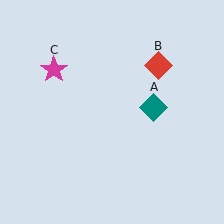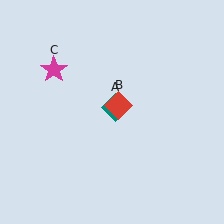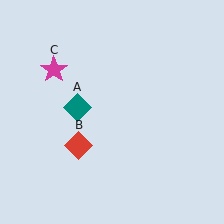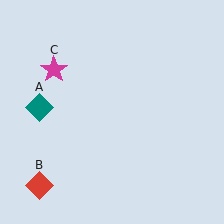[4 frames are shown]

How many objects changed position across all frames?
2 objects changed position: teal diamond (object A), red diamond (object B).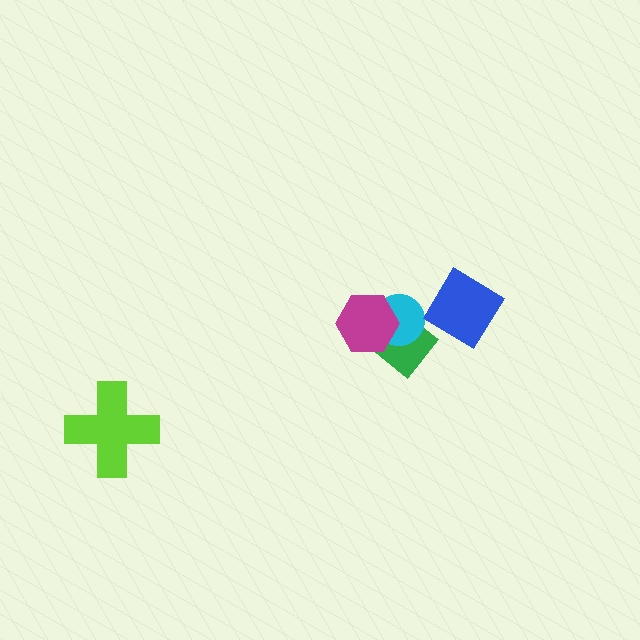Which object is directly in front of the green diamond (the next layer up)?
The cyan circle is directly in front of the green diamond.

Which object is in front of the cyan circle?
The magenta hexagon is in front of the cyan circle.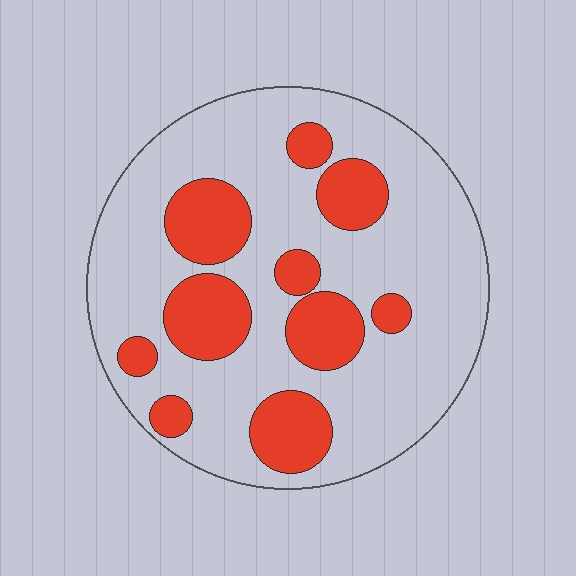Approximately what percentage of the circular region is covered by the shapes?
Approximately 25%.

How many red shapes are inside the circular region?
10.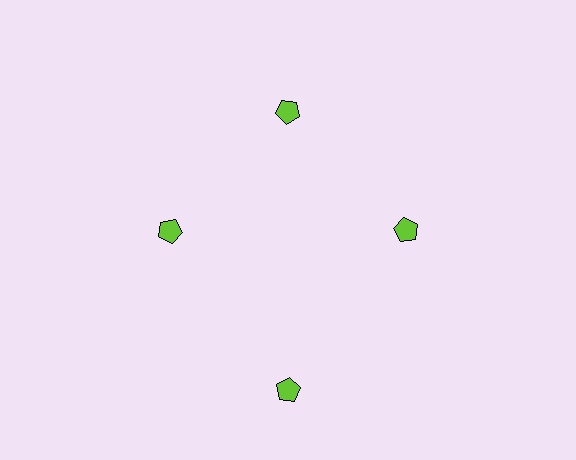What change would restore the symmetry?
The symmetry would be restored by moving it inward, back onto the ring so that all 4 pentagons sit at equal angles and equal distance from the center.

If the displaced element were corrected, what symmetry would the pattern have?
It would have 4-fold rotational symmetry — the pattern would map onto itself every 90 degrees.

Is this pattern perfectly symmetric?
No. The 4 lime pentagons are arranged in a ring, but one element near the 6 o'clock position is pushed outward from the center, breaking the 4-fold rotational symmetry.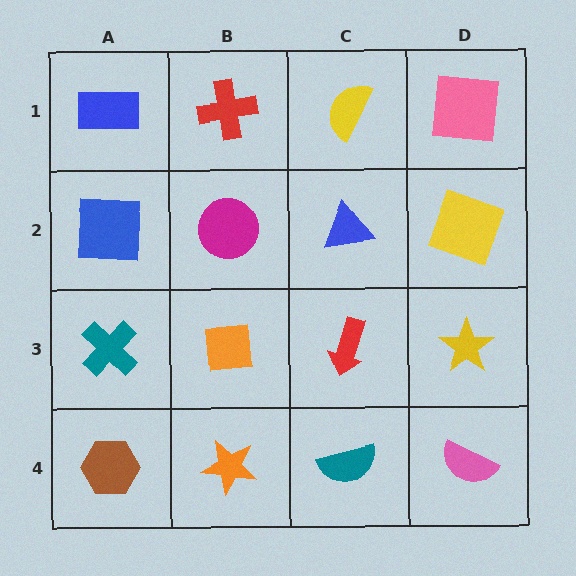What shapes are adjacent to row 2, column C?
A yellow semicircle (row 1, column C), a red arrow (row 3, column C), a magenta circle (row 2, column B), a yellow square (row 2, column D).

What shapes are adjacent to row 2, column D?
A pink square (row 1, column D), a yellow star (row 3, column D), a blue triangle (row 2, column C).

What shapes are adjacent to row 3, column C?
A blue triangle (row 2, column C), a teal semicircle (row 4, column C), an orange square (row 3, column B), a yellow star (row 3, column D).